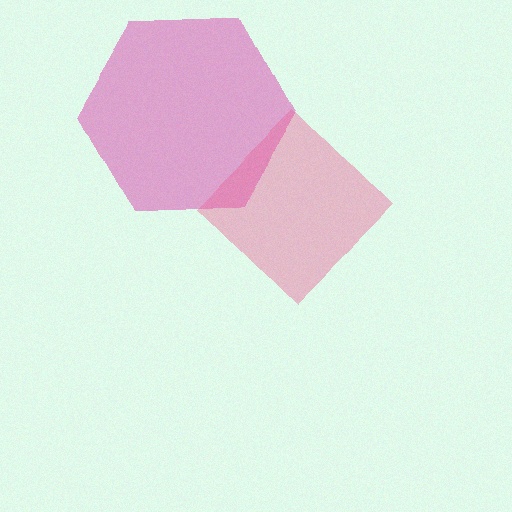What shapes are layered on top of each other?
The layered shapes are: a magenta hexagon, a pink diamond.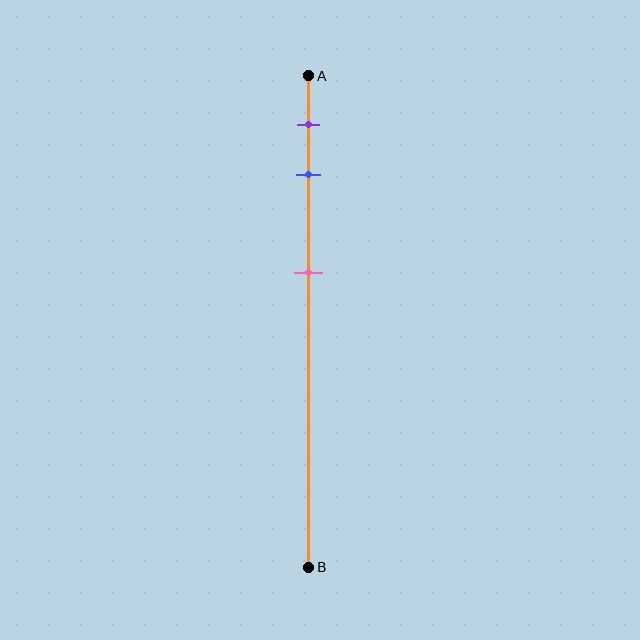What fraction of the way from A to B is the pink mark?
The pink mark is approximately 40% (0.4) of the way from A to B.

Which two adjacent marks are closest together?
The purple and blue marks are the closest adjacent pair.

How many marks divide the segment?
There are 3 marks dividing the segment.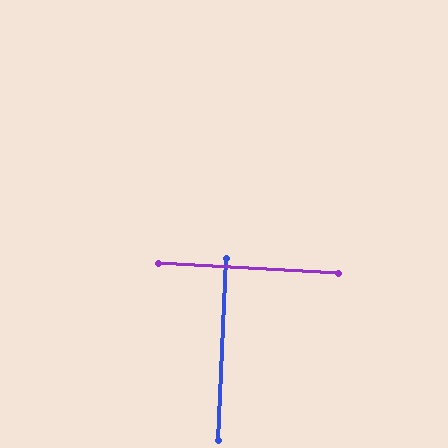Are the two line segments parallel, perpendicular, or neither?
Perpendicular — they meet at approximately 89°.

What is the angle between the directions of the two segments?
Approximately 89 degrees.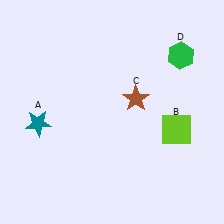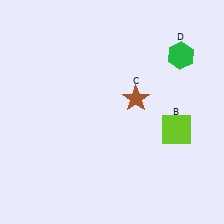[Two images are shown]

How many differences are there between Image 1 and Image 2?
There is 1 difference between the two images.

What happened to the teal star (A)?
The teal star (A) was removed in Image 2. It was in the bottom-left area of Image 1.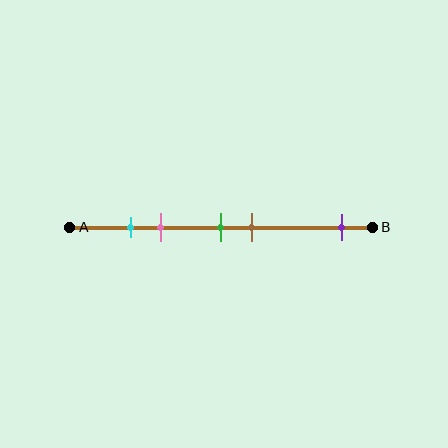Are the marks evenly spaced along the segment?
No, the marks are not evenly spaced.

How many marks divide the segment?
There are 5 marks dividing the segment.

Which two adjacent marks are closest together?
The cyan and pink marks are the closest adjacent pair.